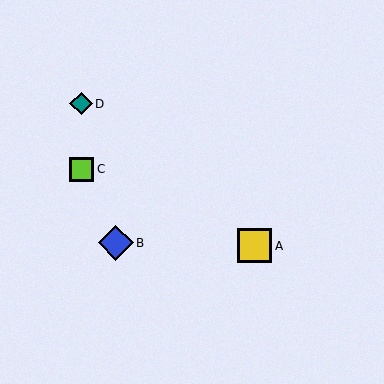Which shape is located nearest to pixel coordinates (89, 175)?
The lime square (labeled C) at (82, 169) is nearest to that location.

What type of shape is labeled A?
Shape A is a yellow square.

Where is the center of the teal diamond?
The center of the teal diamond is at (81, 104).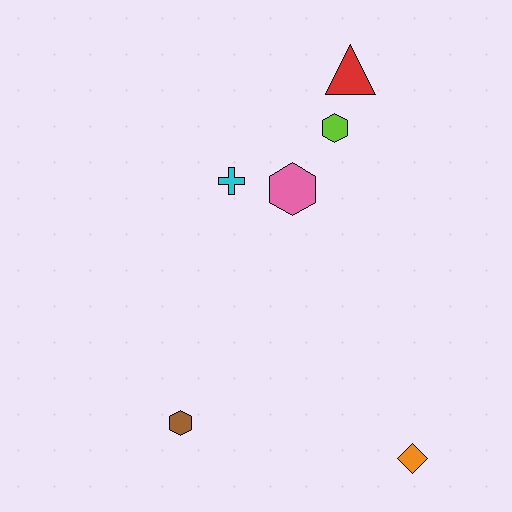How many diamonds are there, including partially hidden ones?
There is 1 diamond.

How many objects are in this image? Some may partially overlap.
There are 6 objects.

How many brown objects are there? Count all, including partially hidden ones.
There is 1 brown object.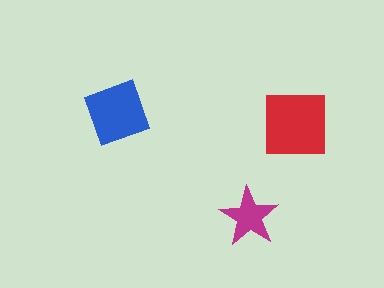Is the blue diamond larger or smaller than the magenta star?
Larger.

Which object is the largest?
The red square.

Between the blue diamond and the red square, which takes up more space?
The red square.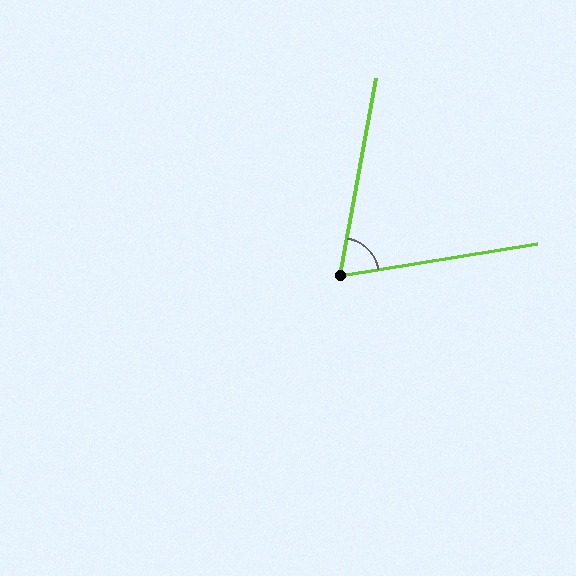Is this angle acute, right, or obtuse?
It is acute.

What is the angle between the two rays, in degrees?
Approximately 70 degrees.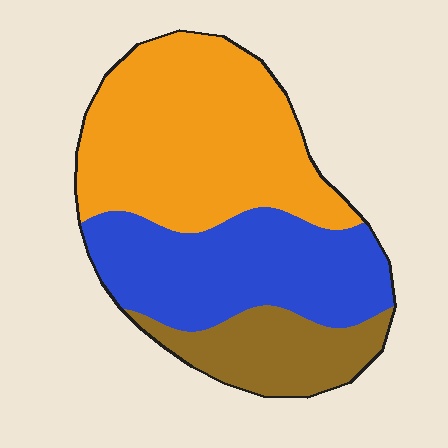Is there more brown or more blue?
Blue.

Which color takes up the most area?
Orange, at roughly 45%.